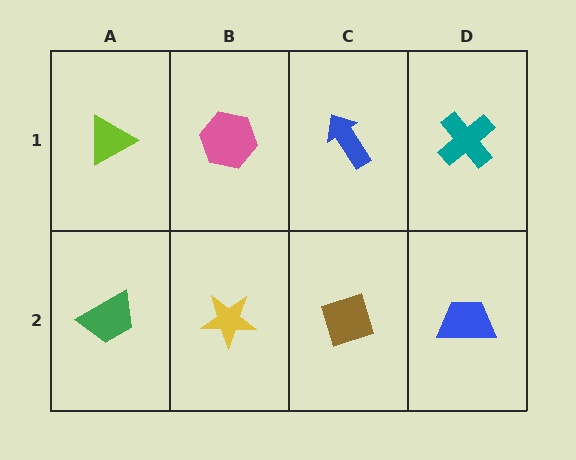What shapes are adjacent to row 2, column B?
A pink hexagon (row 1, column B), a green trapezoid (row 2, column A), a brown diamond (row 2, column C).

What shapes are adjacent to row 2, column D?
A teal cross (row 1, column D), a brown diamond (row 2, column C).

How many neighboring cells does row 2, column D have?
2.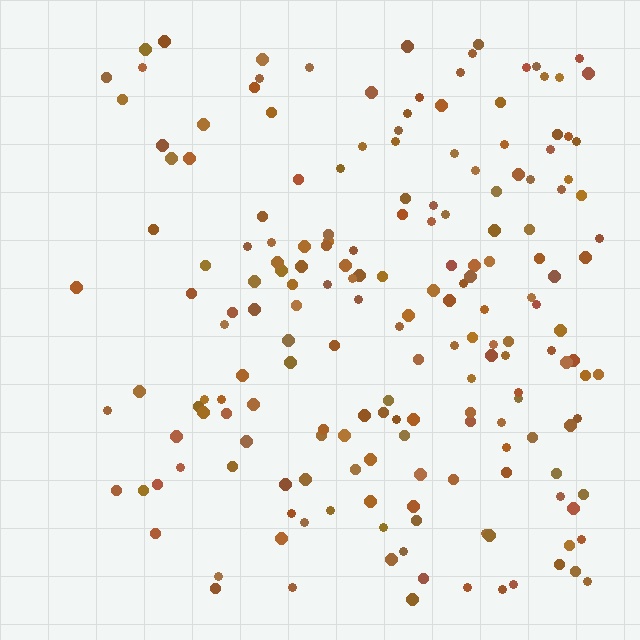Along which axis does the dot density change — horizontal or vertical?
Horizontal.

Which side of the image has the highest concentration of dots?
The right.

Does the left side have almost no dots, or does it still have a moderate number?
Still a moderate number, just noticeably fewer than the right.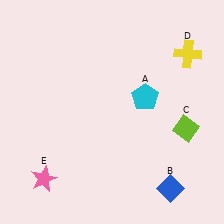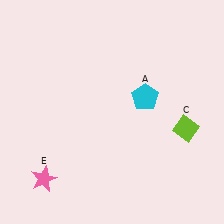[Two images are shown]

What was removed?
The blue diamond (B), the yellow cross (D) were removed in Image 2.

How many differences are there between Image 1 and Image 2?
There are 2 differences between the two images.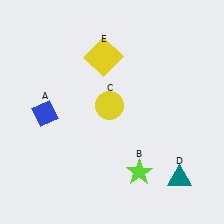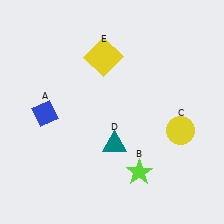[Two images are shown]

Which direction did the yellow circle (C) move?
The yellow circle (C) moved right.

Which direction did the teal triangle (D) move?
The teal triangle (D) moved left.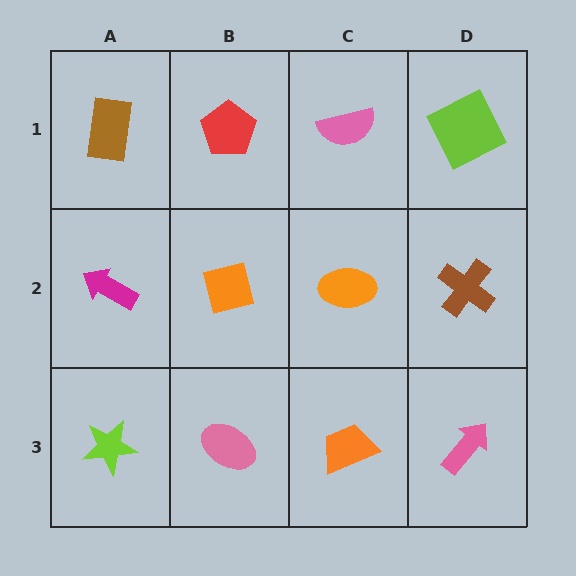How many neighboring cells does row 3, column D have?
2.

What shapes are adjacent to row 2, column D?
A lime square (row 1, column D), a pink arrow (row 3, column D), an orange ellipse (row 2, column C).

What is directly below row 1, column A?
A magenta arrow.